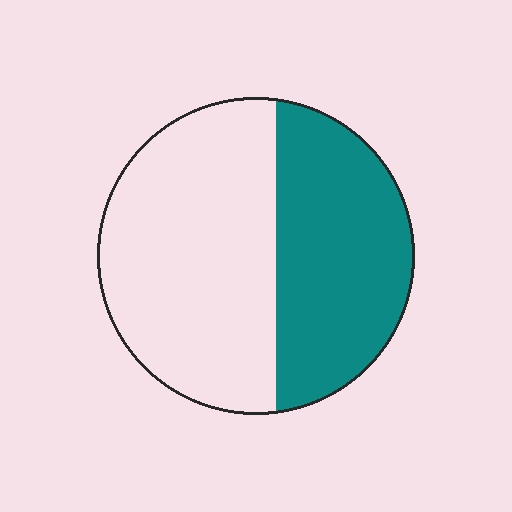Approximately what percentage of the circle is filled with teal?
Approximately 40%.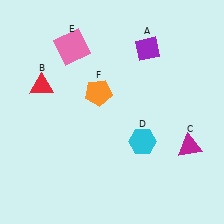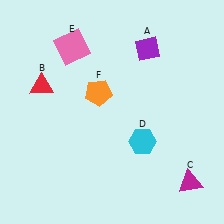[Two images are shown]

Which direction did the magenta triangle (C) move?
The magenta triangle (C) moved down.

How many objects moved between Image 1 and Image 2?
1 object moved between the two images.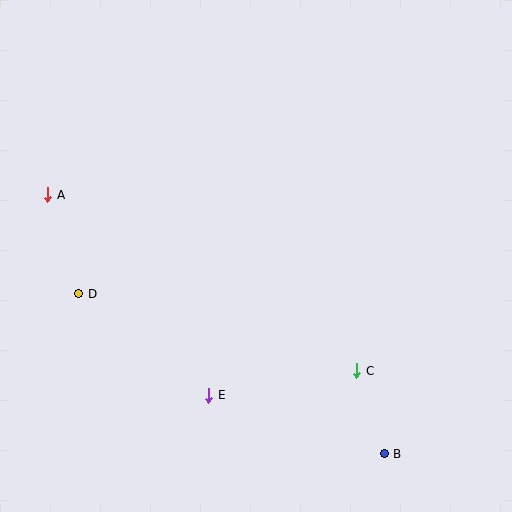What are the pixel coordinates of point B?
Point B is at (384, 454).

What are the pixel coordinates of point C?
Point C is at (357, 371).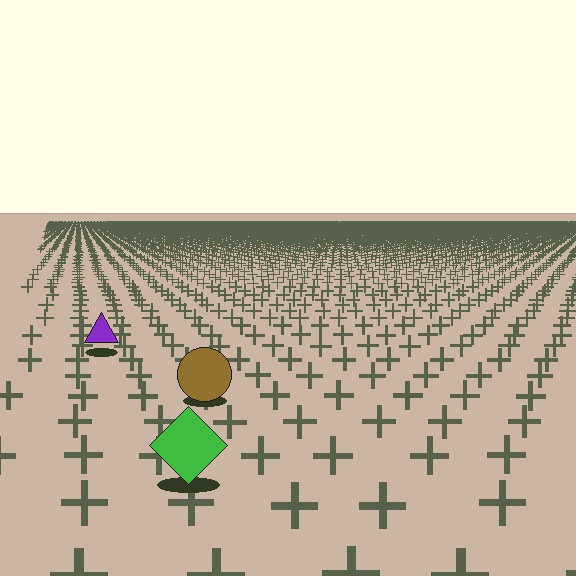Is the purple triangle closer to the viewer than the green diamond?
No. The green diamond is closer — you can tell from the texture gradient: the ground texture is coarser near it.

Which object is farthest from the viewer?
The purple triangle is farthest from the viewer. It appears smaller and the ground texture around it is denser.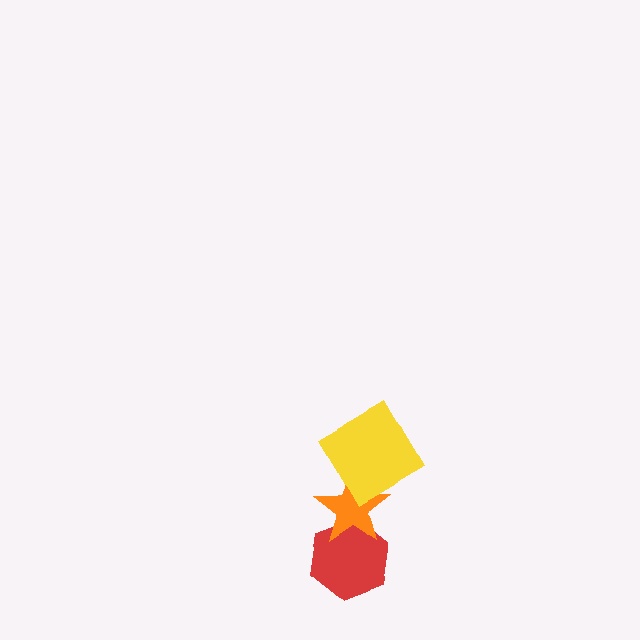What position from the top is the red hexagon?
The red hexagon is 3rd from the top.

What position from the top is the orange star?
The orange star is 2nd from the top.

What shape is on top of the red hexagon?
The orange star is on top of the red hexagon.